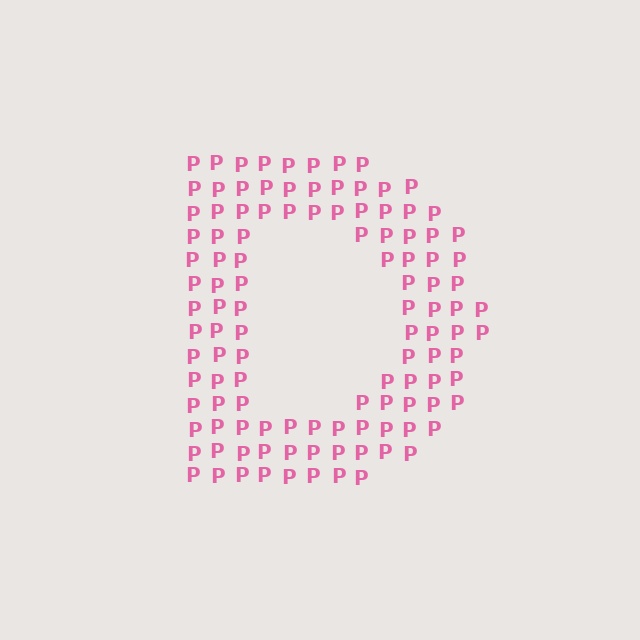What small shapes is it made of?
It is made of small letter P's.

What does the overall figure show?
The overall figure shows the letter D.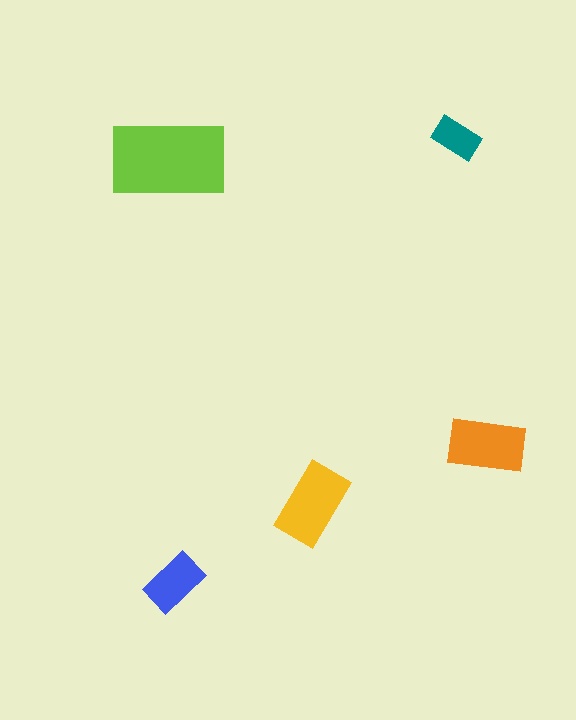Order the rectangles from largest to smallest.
the lime one, the yellow one, the orange one, the blue one, the teal one.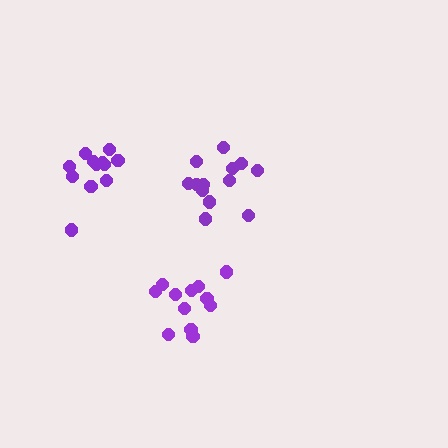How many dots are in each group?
Group 1: 13 dots, Group 2: 12 dots, Group 3: 12 dots (37 total).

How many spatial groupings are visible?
There are 3 spatial groupings.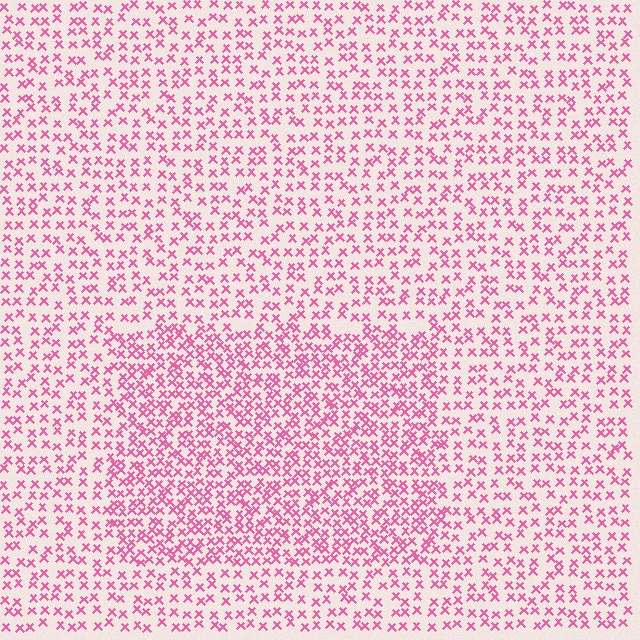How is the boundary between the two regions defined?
The boundary is defined by a change in element density (approximately 1.7x ratio). All elements are the same color, size, and shape.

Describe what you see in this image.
The image contains small pink elements arranged at two different densities. A rectangle-shaped region is visible where the elements are more densely packed than the surrounding area.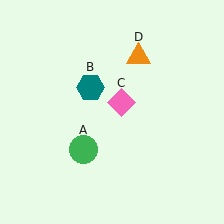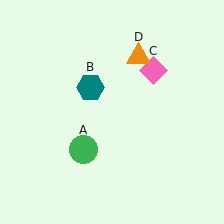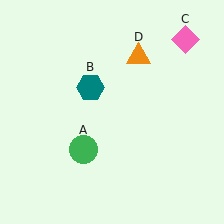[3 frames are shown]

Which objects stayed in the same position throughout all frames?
Green circle (object A) and teal hexagon (object B) and orange triangle (object D) remained stationary.